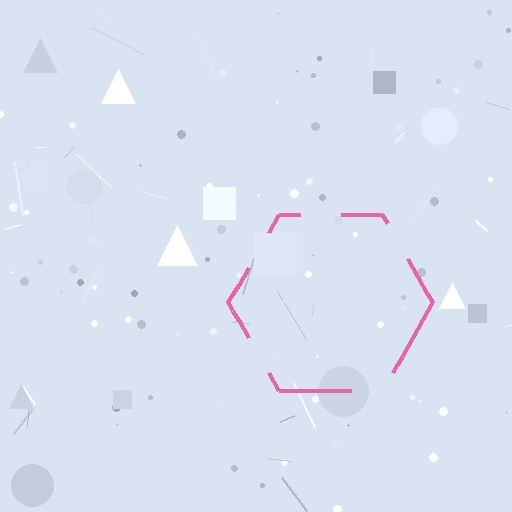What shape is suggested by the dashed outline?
The dashed outline suggests a hexagon.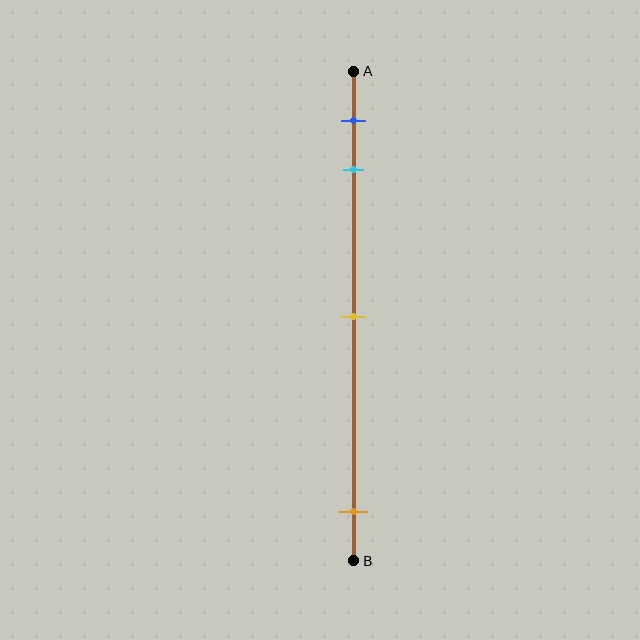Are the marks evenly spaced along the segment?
No, the marks are not evenly spaced.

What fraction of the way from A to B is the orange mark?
The orange mark is approximately 90% (0.9) of the way from A to B.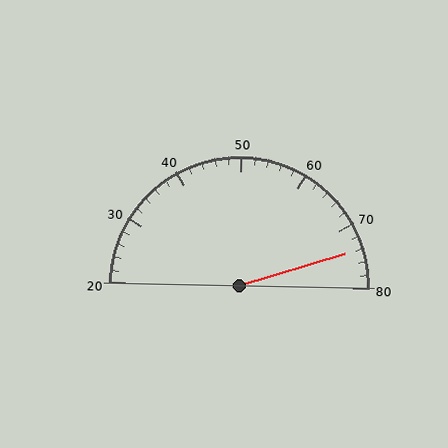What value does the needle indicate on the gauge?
The needle indicates approximately 74.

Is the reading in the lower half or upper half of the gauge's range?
The reading is in the upper half of the range (20 to 80).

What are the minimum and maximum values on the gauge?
The gauge ranges from 20 to 80.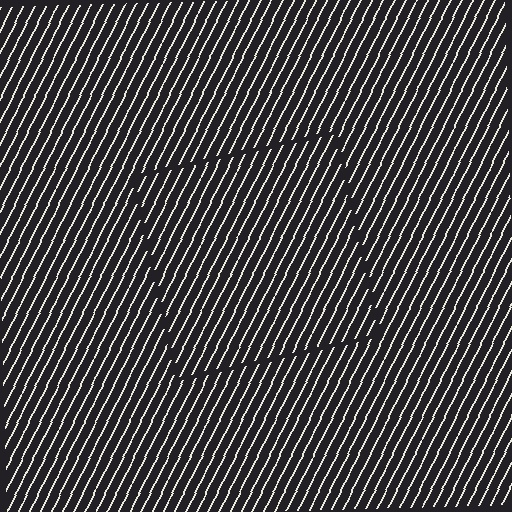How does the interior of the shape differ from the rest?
The interior of the shape contains the same grating, shifted by half a period — the contour is defined by the phase discontinuity where line-ends from the inner and outer gratings abut.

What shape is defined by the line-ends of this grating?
An illusory square. The interior of the shape contains the same grating, shifted by half a period — the contour is defined by the phase discontinuity where line-ends from the inner and outer gratings abut.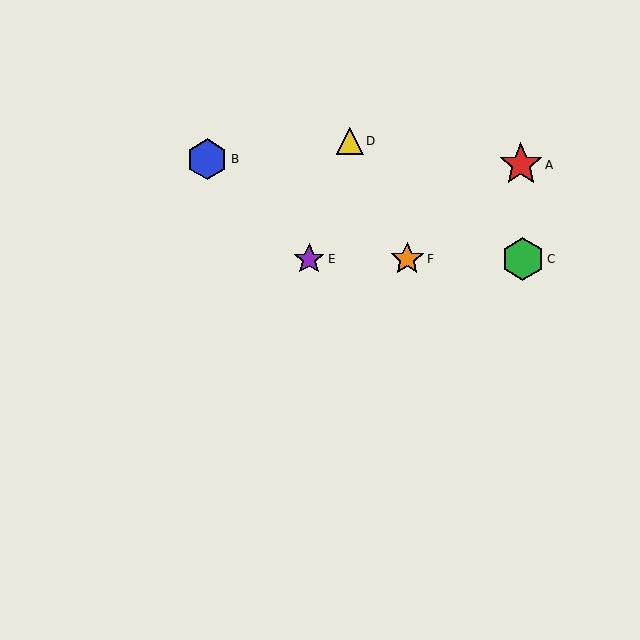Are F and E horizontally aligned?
Yes, both are at y≈259.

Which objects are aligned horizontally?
Objects C, E, F are aligned horizontally.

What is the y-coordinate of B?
Object B is at y≈159.